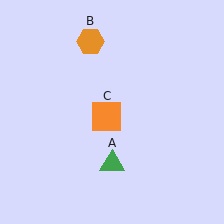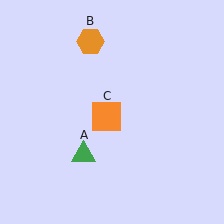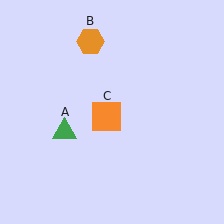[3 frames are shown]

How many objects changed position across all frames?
1 object changed position: green triangle (object A).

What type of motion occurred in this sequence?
The green triangle (object A) rotated clockwise around the center of the scene.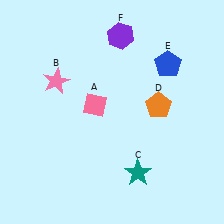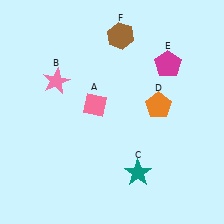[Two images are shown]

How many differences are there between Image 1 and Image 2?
There are 2 differences between the two images.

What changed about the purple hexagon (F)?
In Image 1, F is purple. In Image 2, it changed to brown.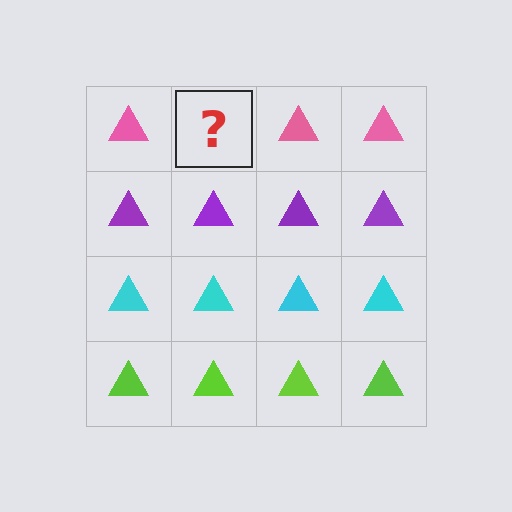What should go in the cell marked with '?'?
The missing cell should contain a pink triangle.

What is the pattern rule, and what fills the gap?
The rule is that each row has a consistent color. The gap should be filled with a pink triangle.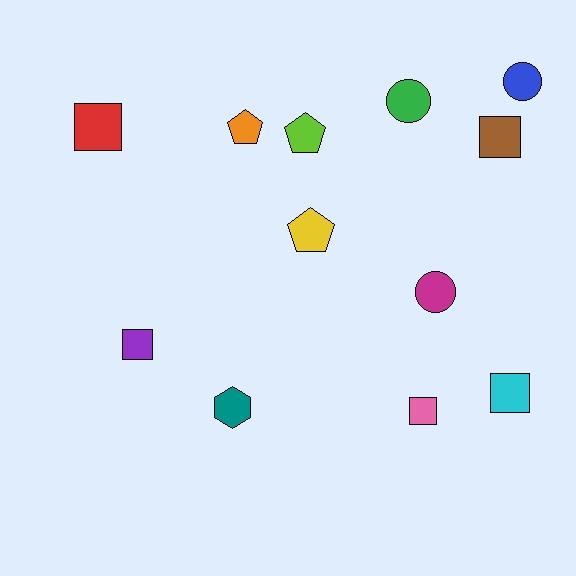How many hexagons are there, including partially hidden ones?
There is 1 hexagon.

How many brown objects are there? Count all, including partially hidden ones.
There is 1 brown object.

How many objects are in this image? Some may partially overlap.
There are 12 objects.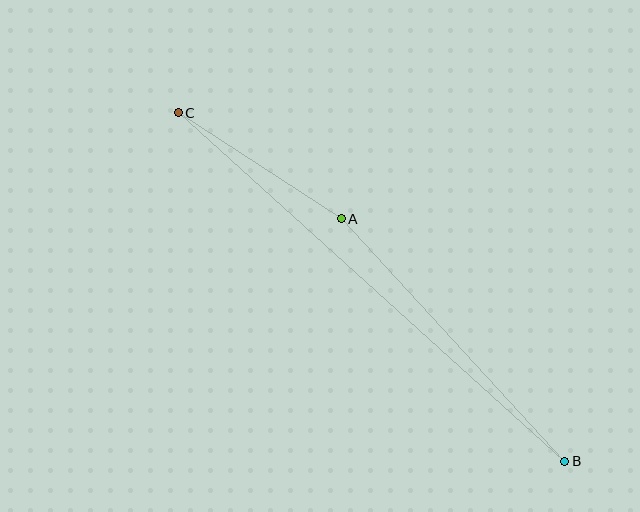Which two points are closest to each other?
Points A and C are closest to each other.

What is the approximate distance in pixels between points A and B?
The distance between A and B is approximately 330 pixels.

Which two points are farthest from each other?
Points B and C are farthest from each other.